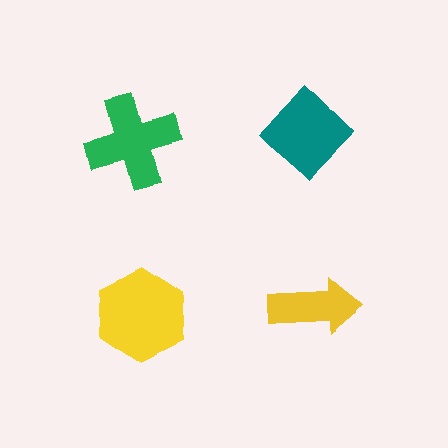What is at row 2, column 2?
A yellow arrow.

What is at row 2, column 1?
A yellow hexagon.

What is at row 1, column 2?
A teal diamond.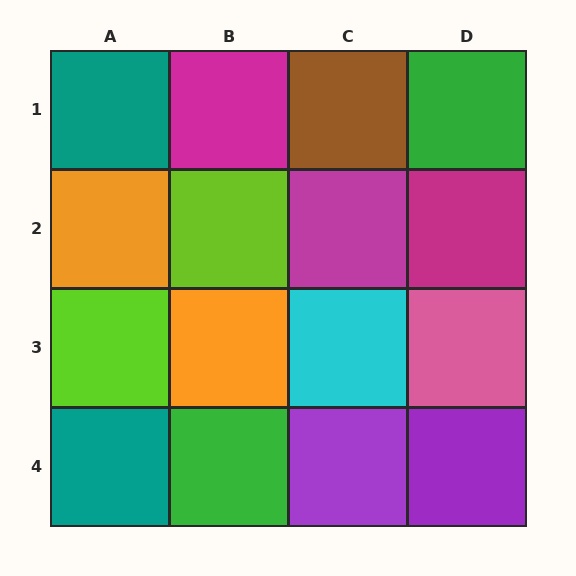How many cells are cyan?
1 cell is cyan.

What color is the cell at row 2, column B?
Lime.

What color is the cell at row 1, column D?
Green.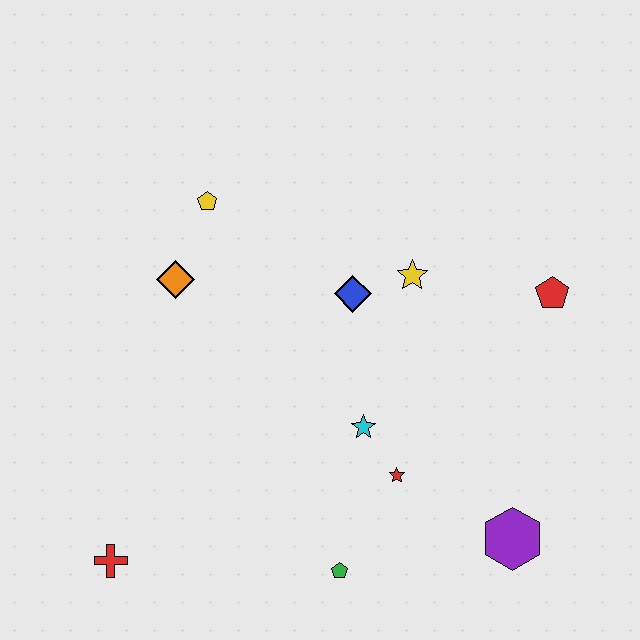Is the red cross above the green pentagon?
Yes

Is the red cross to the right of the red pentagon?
No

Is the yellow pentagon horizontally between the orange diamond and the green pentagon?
Yes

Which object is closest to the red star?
The cyan star is closest to the red star.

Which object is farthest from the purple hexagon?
The yellow pentagon is farthest from the purple hexagon.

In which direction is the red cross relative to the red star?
The red cross is to the left of the red star.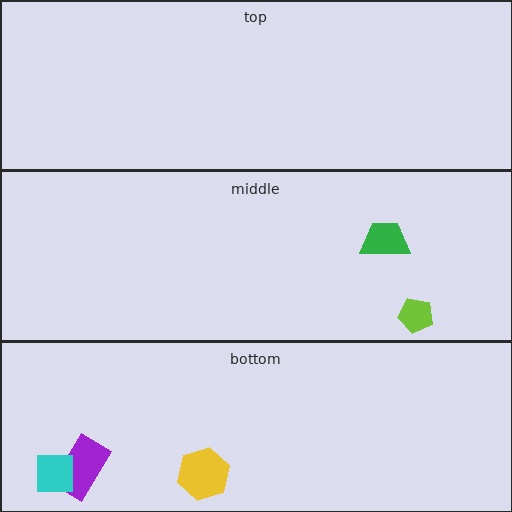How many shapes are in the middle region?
2.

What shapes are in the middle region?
The green trapezoid, the lime pentagon.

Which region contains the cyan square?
The bottom region.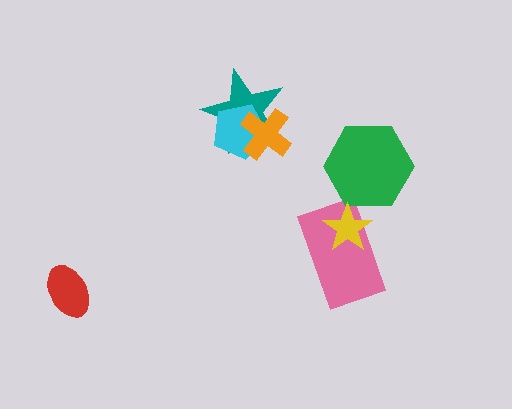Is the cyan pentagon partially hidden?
Yes, it is partially covered by another shape.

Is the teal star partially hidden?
Yes, it is partially covered by another shape.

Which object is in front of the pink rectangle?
The yellow star is in front of the pink rectangle.